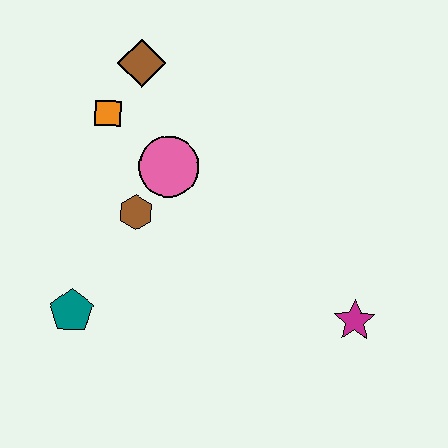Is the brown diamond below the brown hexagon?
No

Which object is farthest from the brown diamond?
The magenta star is farthest from the brown diamond.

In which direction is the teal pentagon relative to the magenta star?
The teal pentagon is to the left of the magenta star.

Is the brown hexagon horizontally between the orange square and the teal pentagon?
No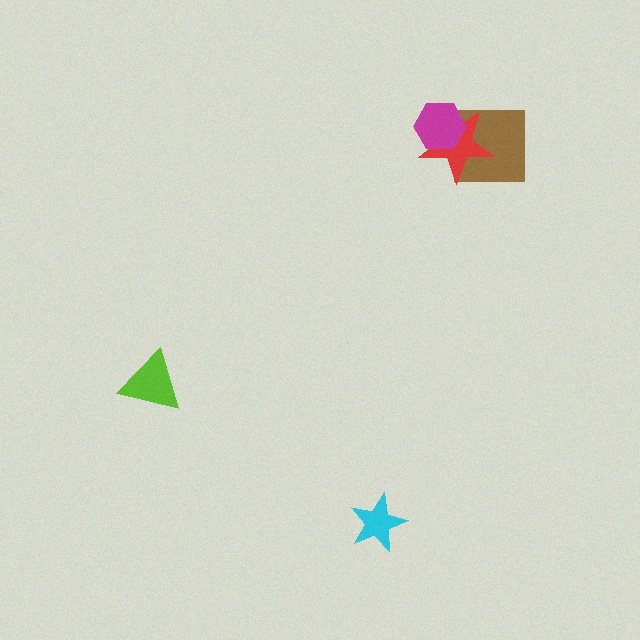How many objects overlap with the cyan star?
0 objects overlap with the cyan star.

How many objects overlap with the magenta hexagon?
2 objects overlap with the magenta hexagon.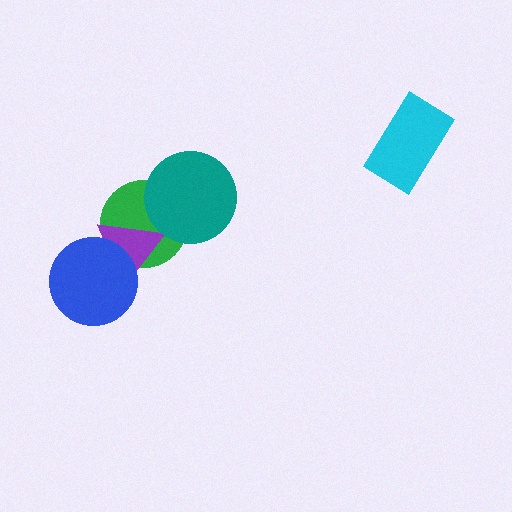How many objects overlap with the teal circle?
1 object overlaps with the teal circle.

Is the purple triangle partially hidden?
Yes, it is partially covered by another shape.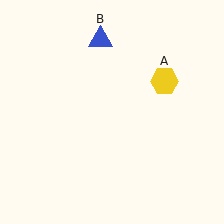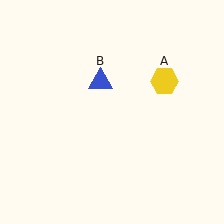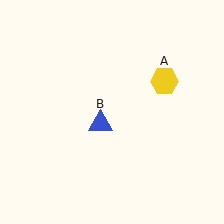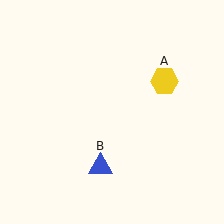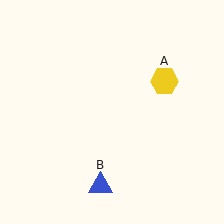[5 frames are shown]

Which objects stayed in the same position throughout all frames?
Yellow hexagon (object A) remained stationary.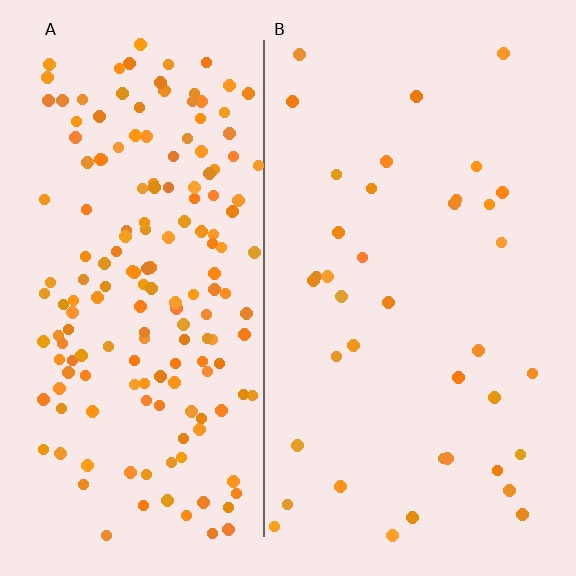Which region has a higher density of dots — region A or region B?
A (the left).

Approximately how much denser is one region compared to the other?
Approximately 4.6× — region A over region B.